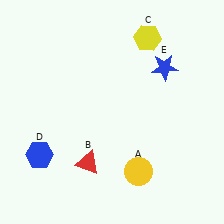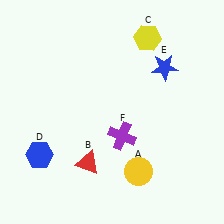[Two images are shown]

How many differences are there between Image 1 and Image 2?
There is 1 difference between the two images.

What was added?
A purple cross (F) was added in Image 2.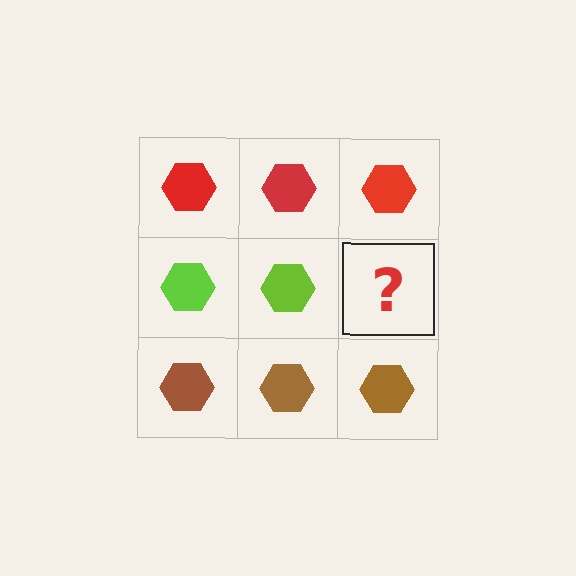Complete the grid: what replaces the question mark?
The question mark should be replaced with a lime hexagon.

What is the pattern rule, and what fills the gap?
The rule is that each row has a consistent color. The gap should be filled with a lime hexagon.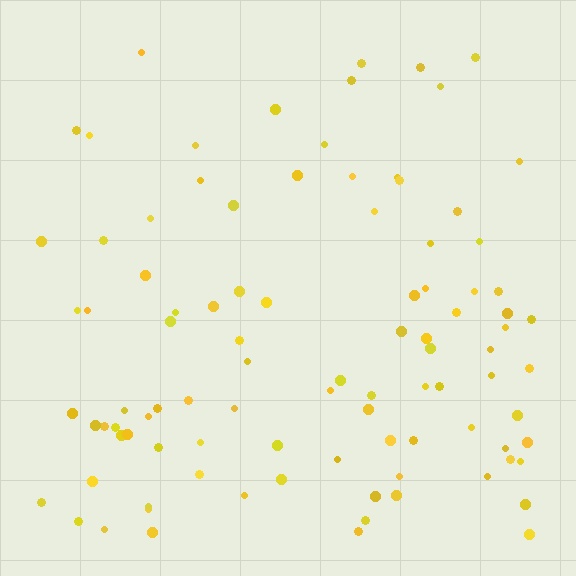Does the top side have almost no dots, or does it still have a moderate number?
Still a moderate number, just noticeably fewer than the bottom.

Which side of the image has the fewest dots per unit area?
The top.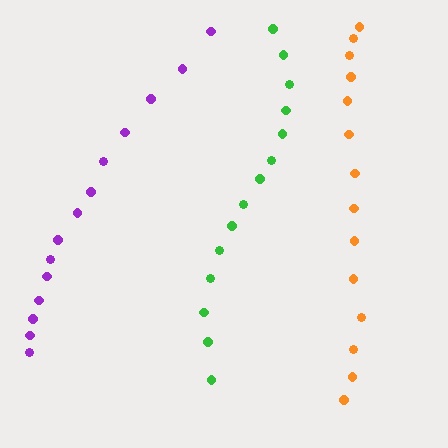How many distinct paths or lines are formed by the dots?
There are 3 distinct paths.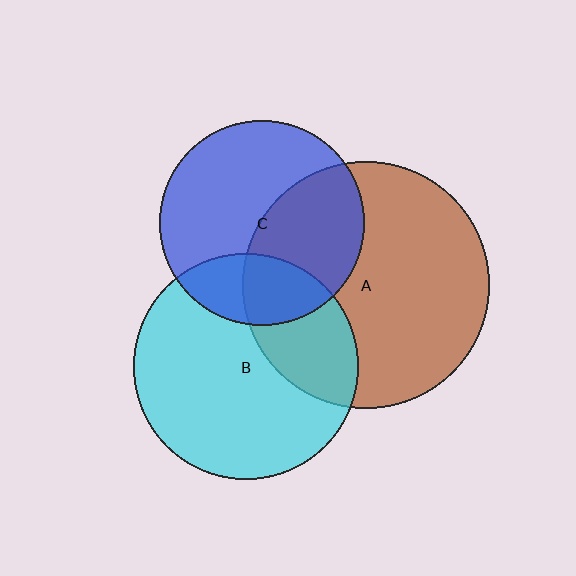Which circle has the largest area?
Circle A (brown).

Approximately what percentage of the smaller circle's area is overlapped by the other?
Approximately 40%.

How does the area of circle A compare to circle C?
Approximately 1.5 times.